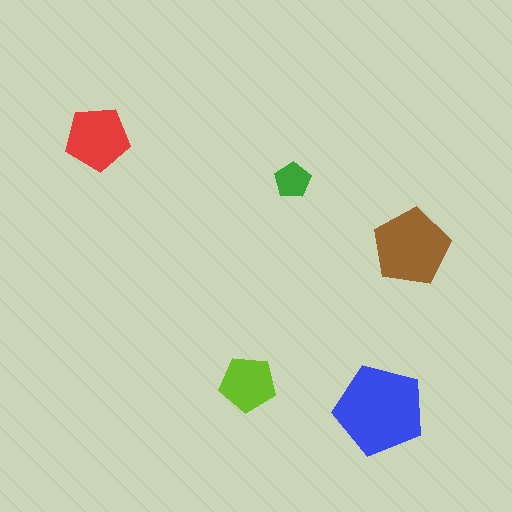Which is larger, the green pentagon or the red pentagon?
The red one.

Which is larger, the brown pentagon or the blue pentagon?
The blue one.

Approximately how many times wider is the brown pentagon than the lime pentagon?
About 1.5 times wider.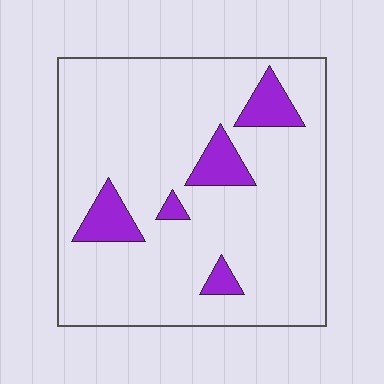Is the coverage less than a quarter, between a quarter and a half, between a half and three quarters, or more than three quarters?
Less than a quarter.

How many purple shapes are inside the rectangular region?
5.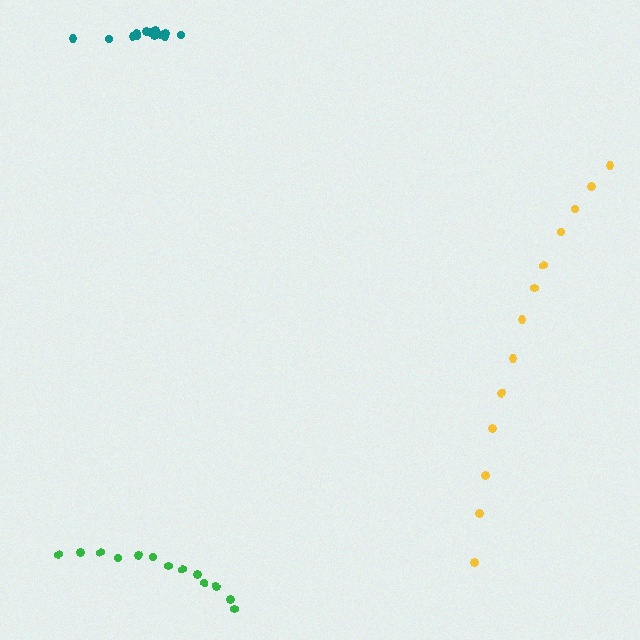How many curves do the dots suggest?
There are 3 distinct paths.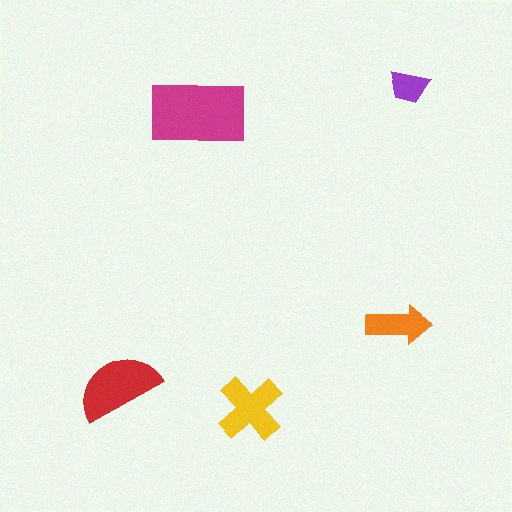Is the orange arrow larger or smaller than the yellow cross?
Smaller.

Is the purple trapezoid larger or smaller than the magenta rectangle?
Smaller.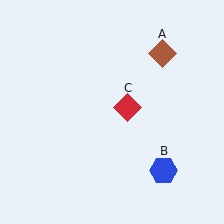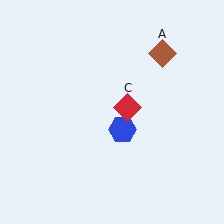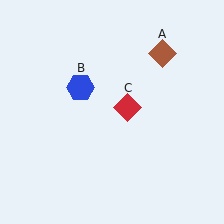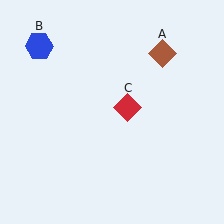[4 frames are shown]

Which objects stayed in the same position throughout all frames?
Brown diamond (object A) and red diamond (object C) remained stationary.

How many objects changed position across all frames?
1 object changed position: blue hexagon (object B).